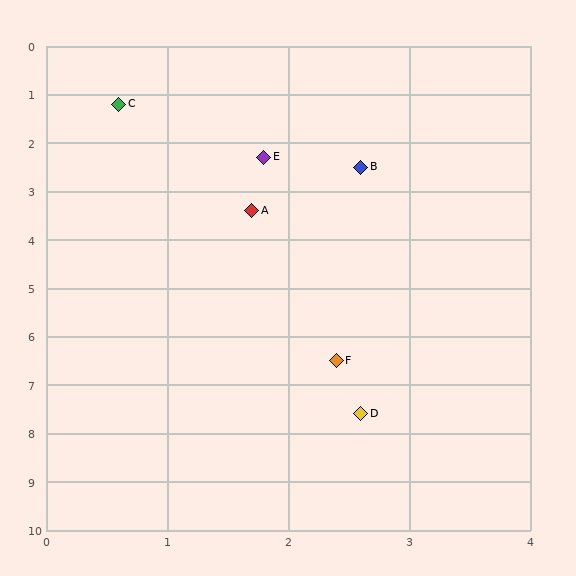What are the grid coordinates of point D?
Point D is at approximately (2.6, 7.6).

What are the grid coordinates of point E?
Point E is at approximately (1.8, 2.3).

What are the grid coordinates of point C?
Point C is at approximately (0.6, 1.2).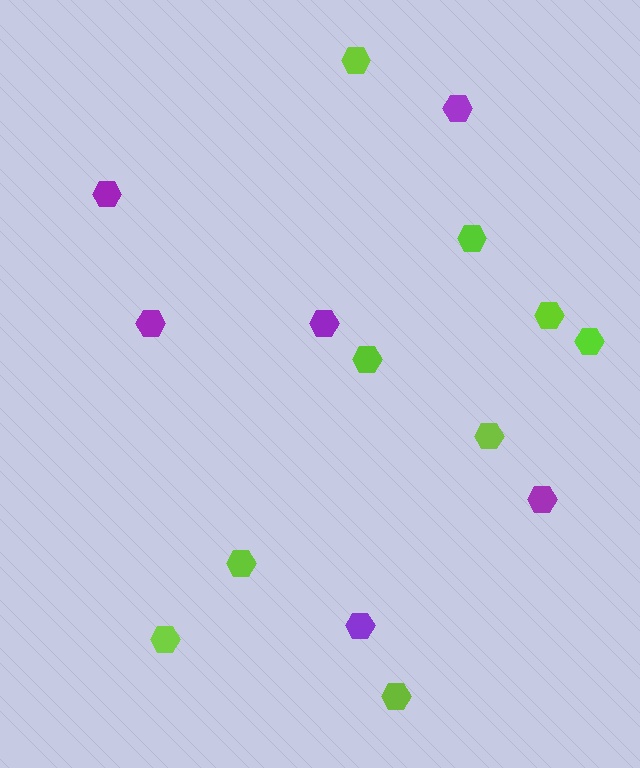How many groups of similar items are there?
There are 2 groups: one group of purple hexagons (6) and one group of lime hexagons (9).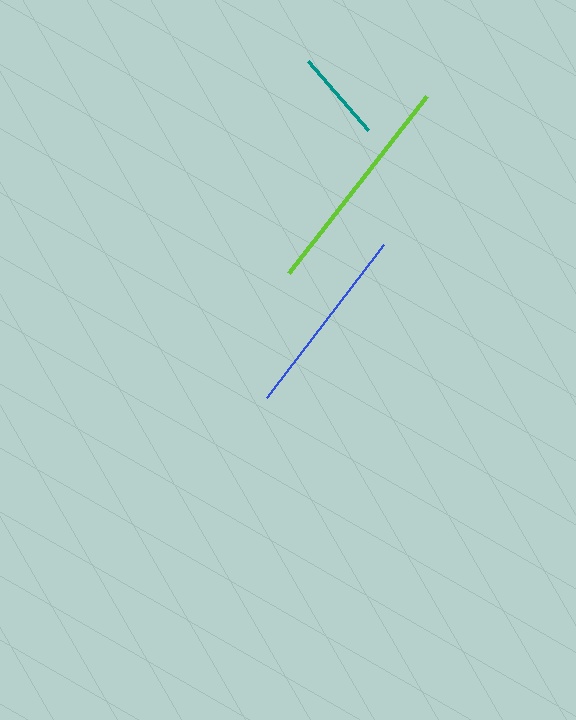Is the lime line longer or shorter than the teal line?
The lime line is longer than the teal line.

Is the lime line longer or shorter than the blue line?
The lime line is longer than the blue line.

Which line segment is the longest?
The lime line is the longest at approximately 224 pixels.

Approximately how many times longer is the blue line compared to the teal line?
The blue line is approximately 2.1 times the length of the teal line.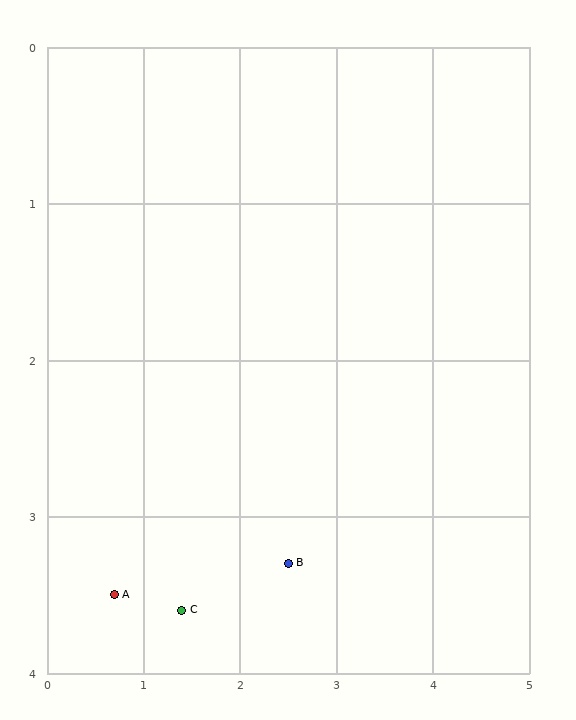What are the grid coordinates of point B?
Point B is at approximately (2.5, 3.3).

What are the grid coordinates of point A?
Point A is at approximately (0.7, 3.5).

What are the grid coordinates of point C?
Point C is at approximately (1.4, 3.6).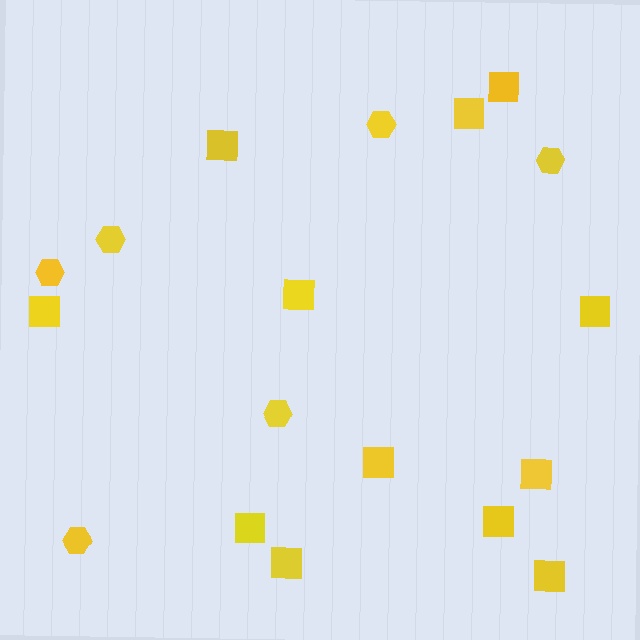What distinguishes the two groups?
There are 2 groups: one group of squares (12) and one group of hexagons (6).